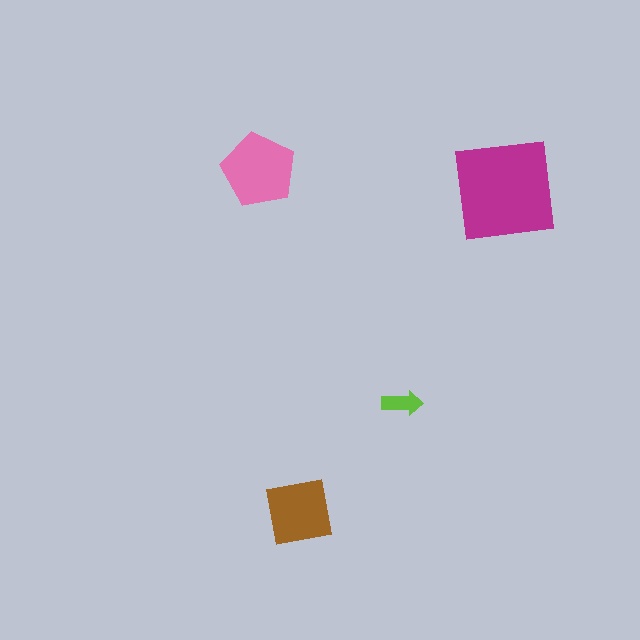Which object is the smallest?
The lime arrow.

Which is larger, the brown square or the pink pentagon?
The pink pentagon.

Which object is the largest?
The magenta square.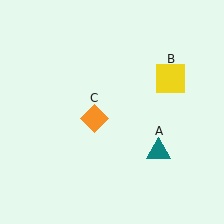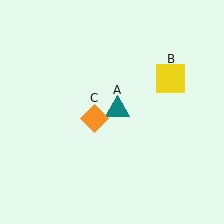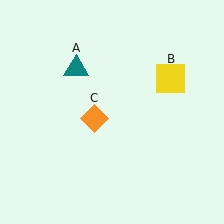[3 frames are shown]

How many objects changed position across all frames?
1 object changed position: teal triangle (object A).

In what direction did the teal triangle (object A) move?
The teal triangle (object A) moved up and to the left.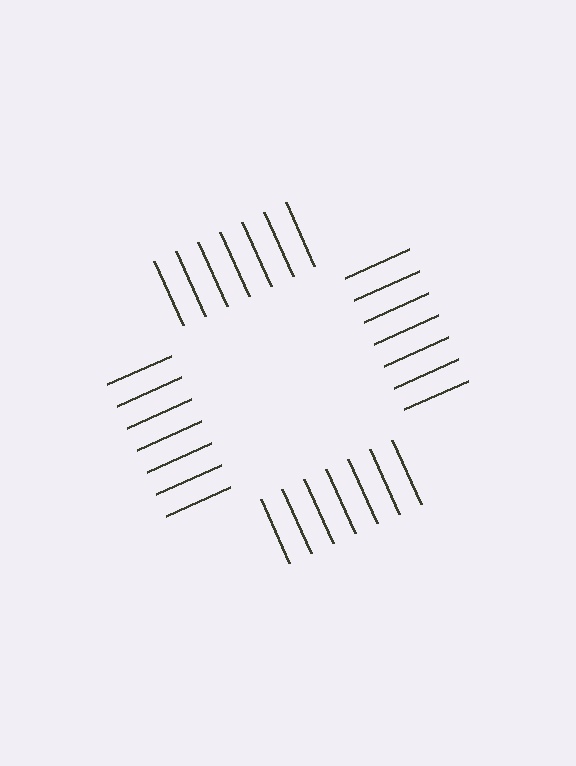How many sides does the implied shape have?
4 sides — the line-ends trace a square.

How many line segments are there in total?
28 — 7 along each of the 4 edges.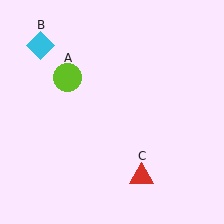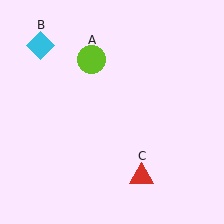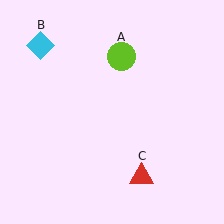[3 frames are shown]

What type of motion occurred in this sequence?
The lime circle (object A) rotated clockwise around the center of the scene.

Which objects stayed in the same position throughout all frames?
Cyan diamond (object B) and red triangle (object C) remained stationary.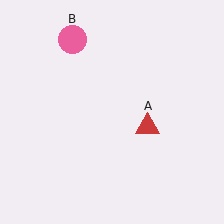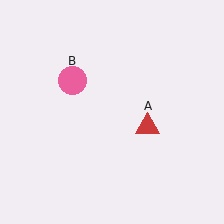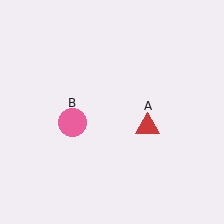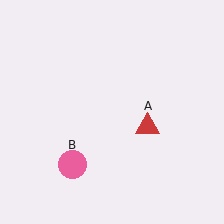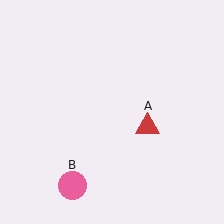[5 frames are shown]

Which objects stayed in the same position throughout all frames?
Red triangle (object A) remained stationary.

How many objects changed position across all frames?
1 object changed position: pink circle (object B).